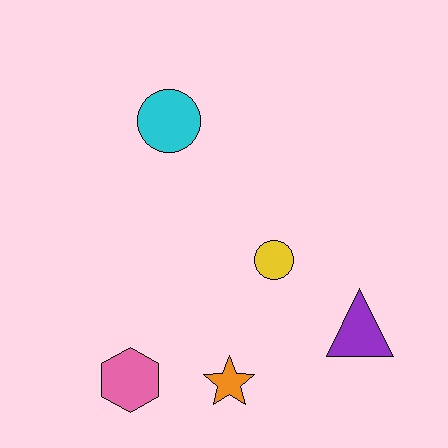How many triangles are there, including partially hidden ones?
There is 1 triangle.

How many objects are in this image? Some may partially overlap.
There are 5 objects.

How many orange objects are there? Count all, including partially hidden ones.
There is 1 orange object.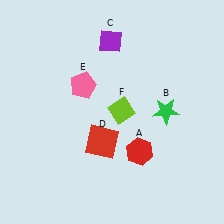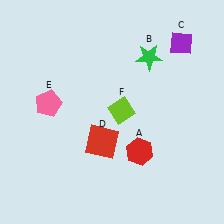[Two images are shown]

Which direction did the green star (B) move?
The green star (B) moved up.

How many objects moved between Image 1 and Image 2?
3 objects moved between the two images.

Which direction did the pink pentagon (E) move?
The pink pentagon (E) moved left.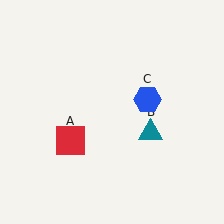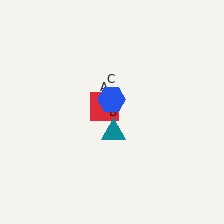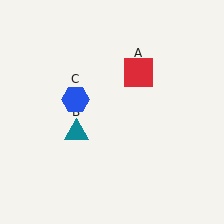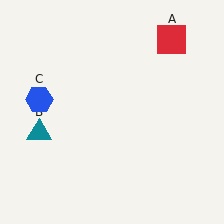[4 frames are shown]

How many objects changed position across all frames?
3 objects changed position: red square (object A), teal triangle (object B), blue hexagon (object C).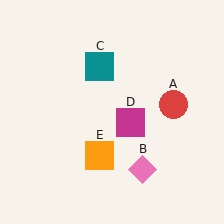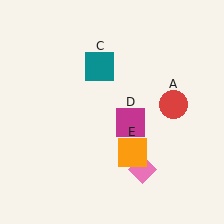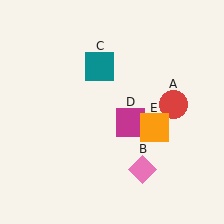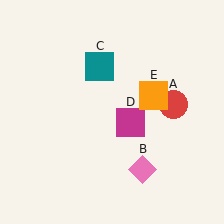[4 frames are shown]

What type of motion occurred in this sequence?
The orange square (object E) rotated counterclockwise around the center of the scene.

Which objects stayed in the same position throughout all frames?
Red circle (object A) and pink diamond (object B) and teal square (object C) and magenta square (object D) remained stationary.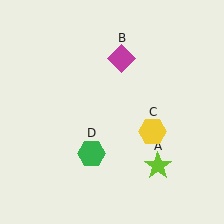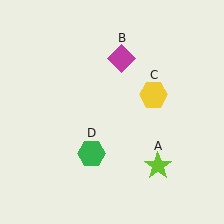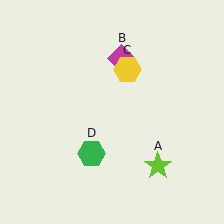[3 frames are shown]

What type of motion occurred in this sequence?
The yellow hexagon (object C) rotated counterclockwise around the center of the scene.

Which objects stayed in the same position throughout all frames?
Lime star (object A) and magenta diamond (object B) and green hexagon (object D) remained stationary.